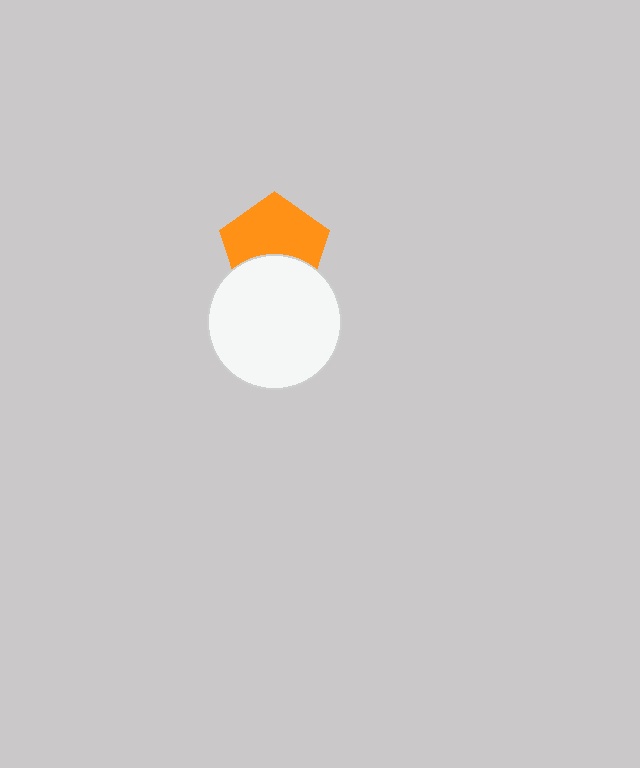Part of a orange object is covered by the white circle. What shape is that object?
It is a pentagon.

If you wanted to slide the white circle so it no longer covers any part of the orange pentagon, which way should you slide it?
Slide it down — that is the most direct way to separate the two shapes.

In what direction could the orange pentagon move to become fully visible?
The orange pentagon could move up. That would shift it out from behind the white circle entirely.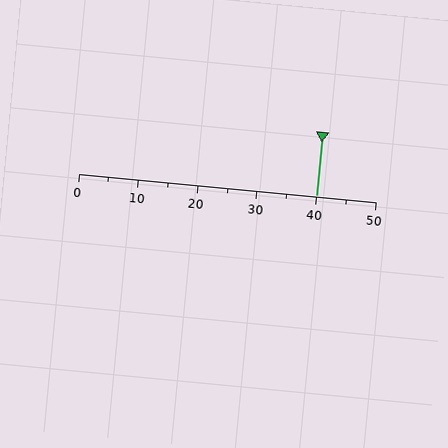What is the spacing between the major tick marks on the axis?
The major ticks are spaced 10 apart.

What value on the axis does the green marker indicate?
The marker indicates approximately 40.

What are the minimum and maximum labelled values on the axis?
The axis runs from 0 to 50.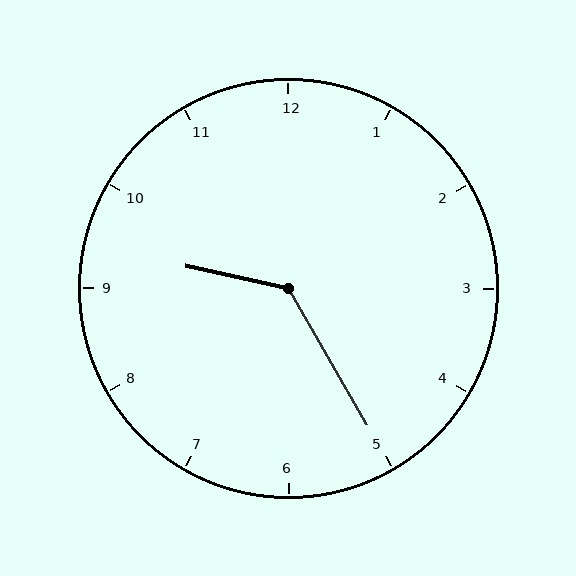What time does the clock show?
9:25.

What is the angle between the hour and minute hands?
Approximately 132 degrees.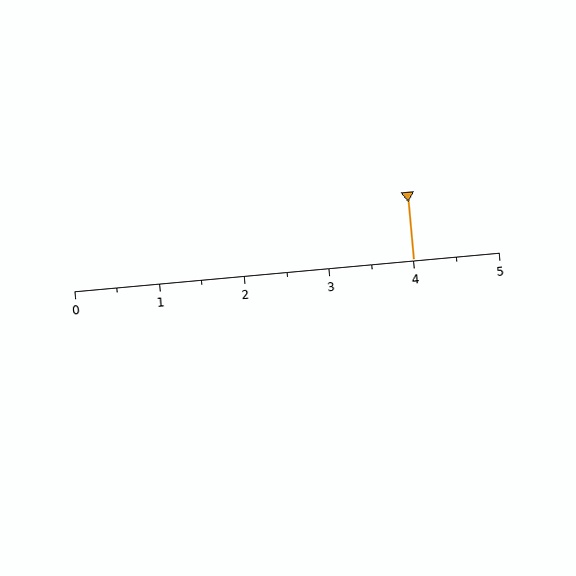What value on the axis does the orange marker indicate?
The marker indicates approximately 4.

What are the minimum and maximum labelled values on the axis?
The axis runs from 0 to 5.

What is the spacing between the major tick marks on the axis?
The major ticks are spaced 1 apart.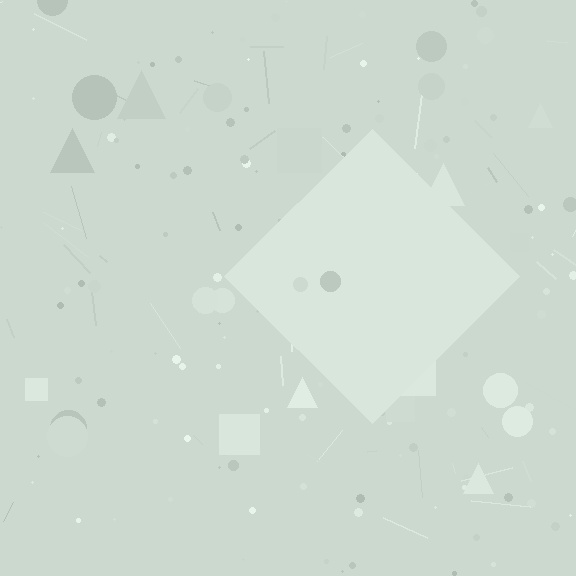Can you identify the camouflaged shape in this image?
The camouflaged shape is a diamond.